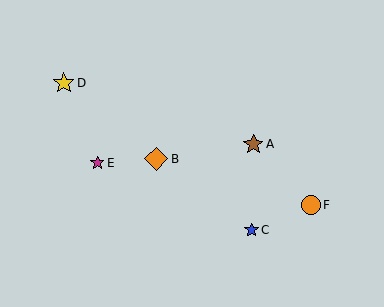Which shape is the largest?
The orange diamond (labeled B) is the largest.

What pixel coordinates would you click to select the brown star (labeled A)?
Click at (253, 144) to select the brown star A.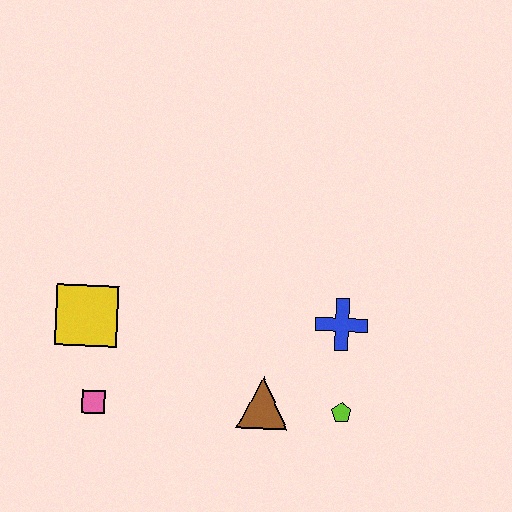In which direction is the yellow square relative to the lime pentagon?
The yellow square is to the left of the lime pentagon.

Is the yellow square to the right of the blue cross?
No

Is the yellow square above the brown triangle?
Yes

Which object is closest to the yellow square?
The pink square is closest to the yellow square.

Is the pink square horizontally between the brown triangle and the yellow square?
Yes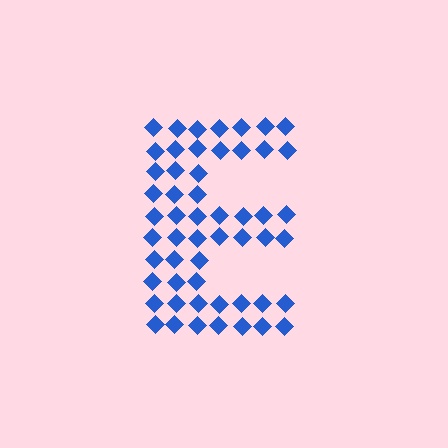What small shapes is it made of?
It is made of small diamonds.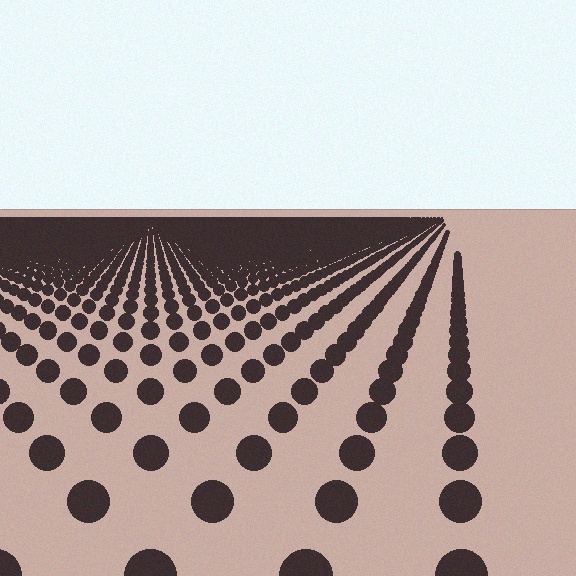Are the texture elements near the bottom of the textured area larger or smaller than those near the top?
Larger. Near the bottom, elements are closer to the viewer and appear at a bigger on-screen size.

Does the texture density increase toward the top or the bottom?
Density increases toward the top.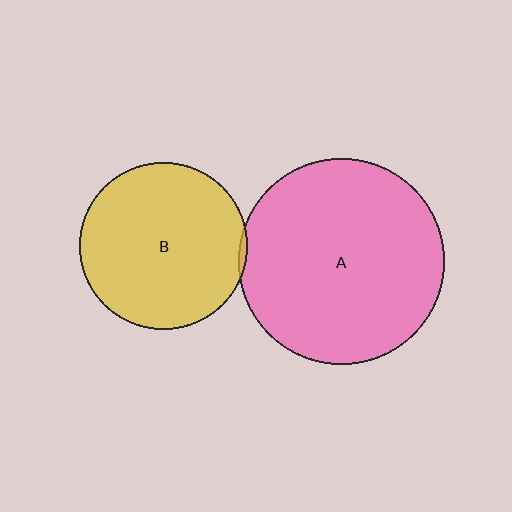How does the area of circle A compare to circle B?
Approximately 1.5 times.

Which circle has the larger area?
Circle A (pink).